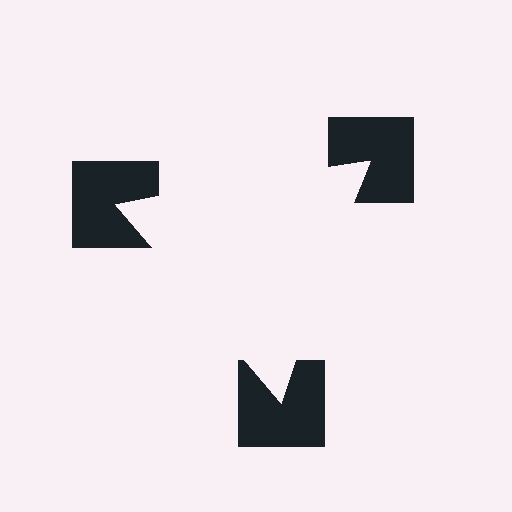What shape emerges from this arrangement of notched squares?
An illusory triangle — its edges are inferred from the aligned wedge cuts in the notched squares, not physically drawn.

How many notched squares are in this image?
There are 3 — one at each vertex of the illusory triangle.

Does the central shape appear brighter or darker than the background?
It typically appears slightly brighter than the background, even though no actual brightness change is drawn.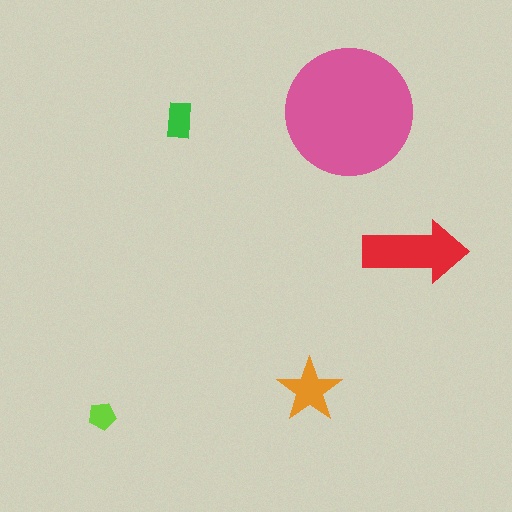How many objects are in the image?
There are 5 objects in the image.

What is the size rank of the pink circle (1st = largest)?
1st.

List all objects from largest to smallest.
The pink circle, the red arrow, the orange star, the green rectangle, the lime pentagon.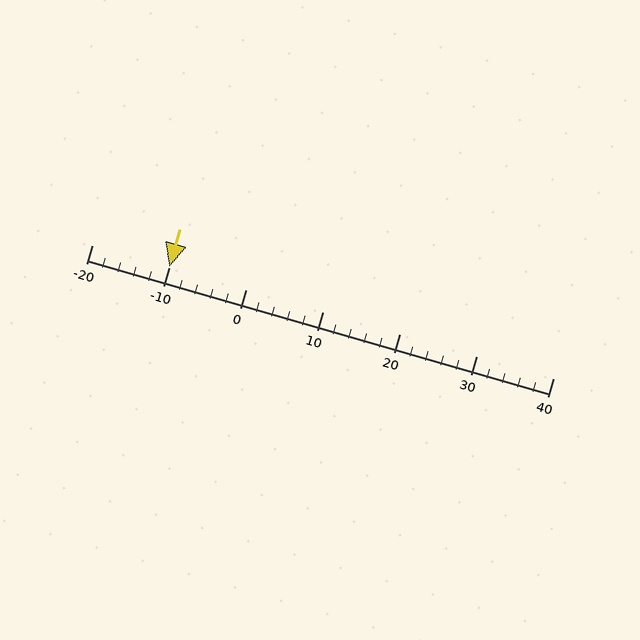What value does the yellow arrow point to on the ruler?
The yellow arrow points to approximately -10.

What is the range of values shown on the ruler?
The ruler shows values from -20 to 40.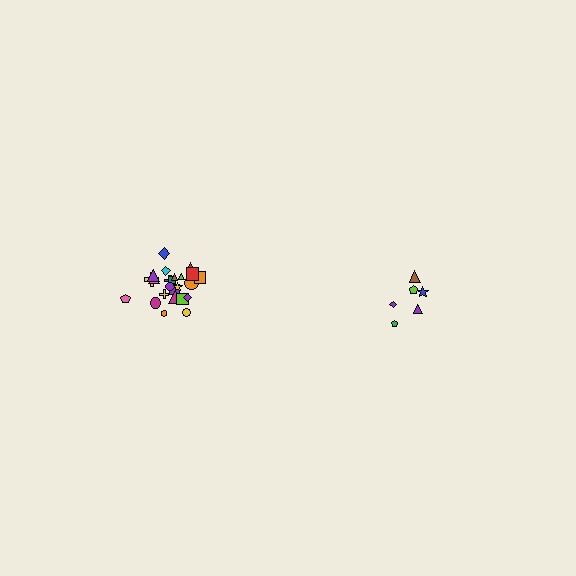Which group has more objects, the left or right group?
The left group.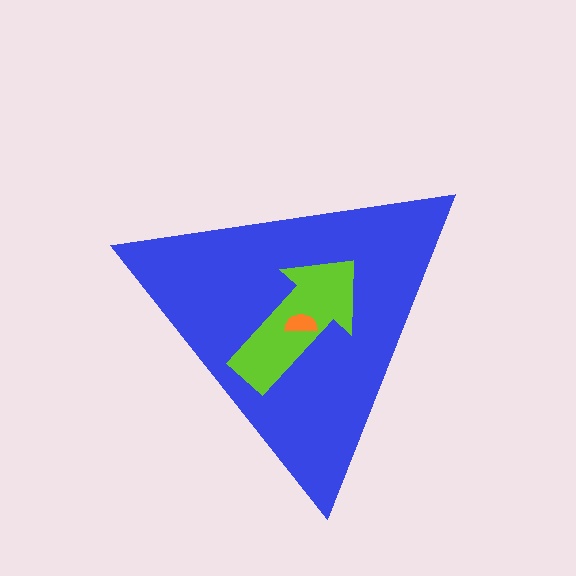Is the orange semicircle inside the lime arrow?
Yes.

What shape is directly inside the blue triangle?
The lime arrow.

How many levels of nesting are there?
3.